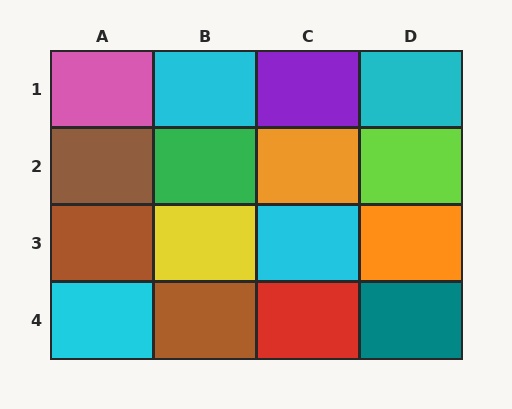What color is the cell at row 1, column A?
Pink.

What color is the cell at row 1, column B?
Cyan.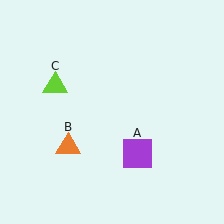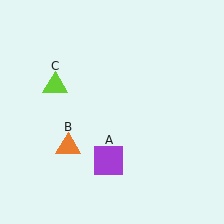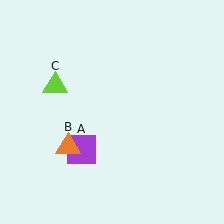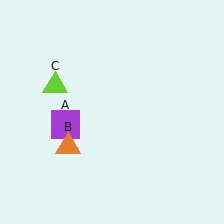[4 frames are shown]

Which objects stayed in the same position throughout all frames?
Orange triangle (object B) and lime triangle (object C) remained stationary.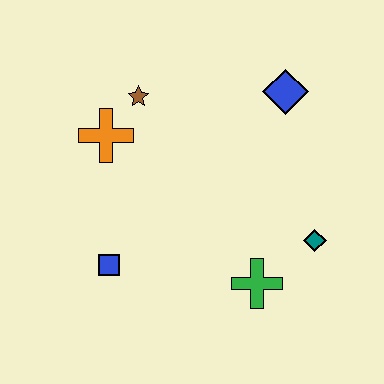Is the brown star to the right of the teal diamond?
No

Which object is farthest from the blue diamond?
The blue square is farthest from the blue diamond.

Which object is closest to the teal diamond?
The green cross is closest to the teal diamond.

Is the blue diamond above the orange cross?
Yes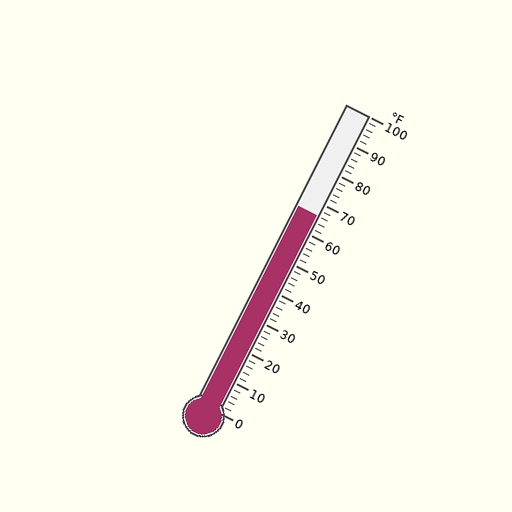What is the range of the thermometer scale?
The thermometer scale ranges from 0°F to 100°F.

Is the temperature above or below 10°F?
The temperature is above 10°F.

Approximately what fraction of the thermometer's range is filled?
The thermometer is filled to approximately 65% of its range.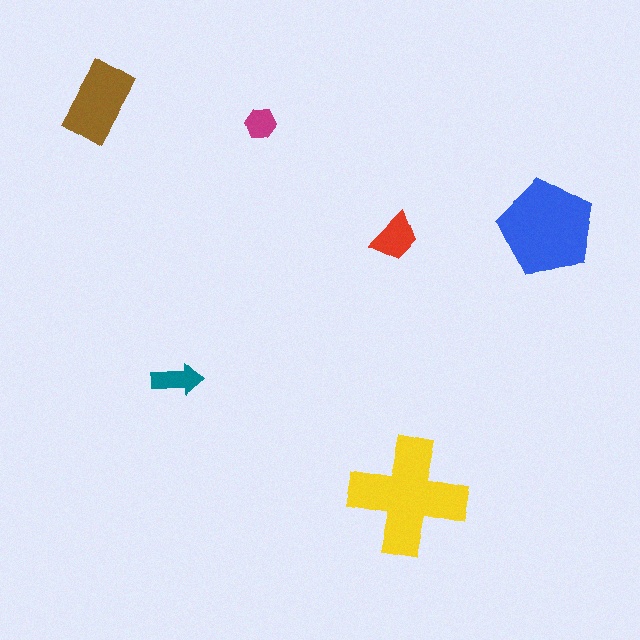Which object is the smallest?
The magenta hexagon.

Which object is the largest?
The yellow cross.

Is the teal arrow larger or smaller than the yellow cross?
Smaller.